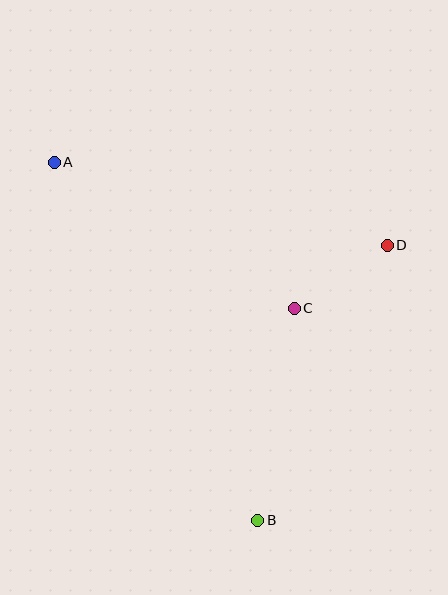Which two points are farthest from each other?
Points A and B are farthest from each other.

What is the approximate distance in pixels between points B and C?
The distance between B and C is approximately 215 pixels.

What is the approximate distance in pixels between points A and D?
The distance between A and D is approximately 343 pixels.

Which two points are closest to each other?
Points C and D are closest to each other.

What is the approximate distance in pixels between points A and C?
The distance between A and C is approximately 281 pixels.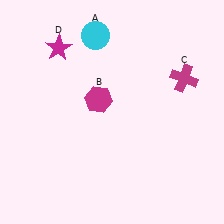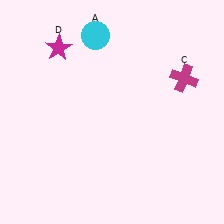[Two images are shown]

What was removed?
The magenta hexagon (B) was removed in Image 2.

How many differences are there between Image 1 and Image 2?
There is 1 difference between the two images.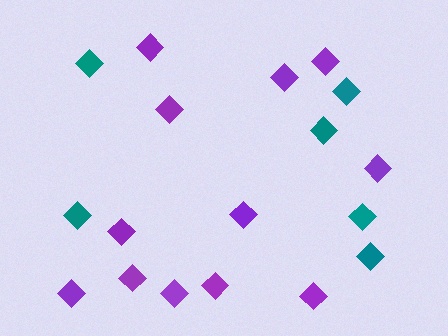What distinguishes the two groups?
There are 2 groups: one group of teal diamonds (6) and one group of purple diamonds (12).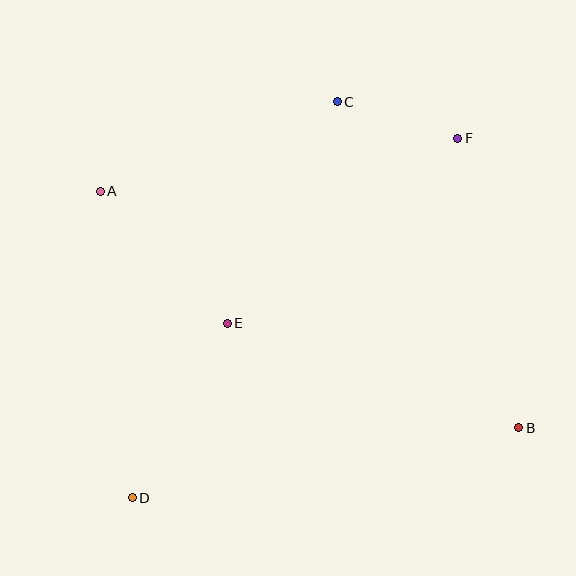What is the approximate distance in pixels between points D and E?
The distance between D and E is approximately 199 pixels.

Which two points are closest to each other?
Points C and F are closest to each other.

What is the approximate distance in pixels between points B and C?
The distance between B and C is approximately 373 pixels.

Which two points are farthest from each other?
Points D and F are farthest from each other.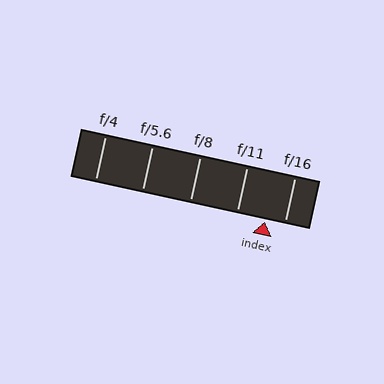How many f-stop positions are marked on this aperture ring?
There are 5 f-stop positions marked.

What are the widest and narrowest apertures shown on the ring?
The widest aperture shown is f/4 and the narrowest is f/16.